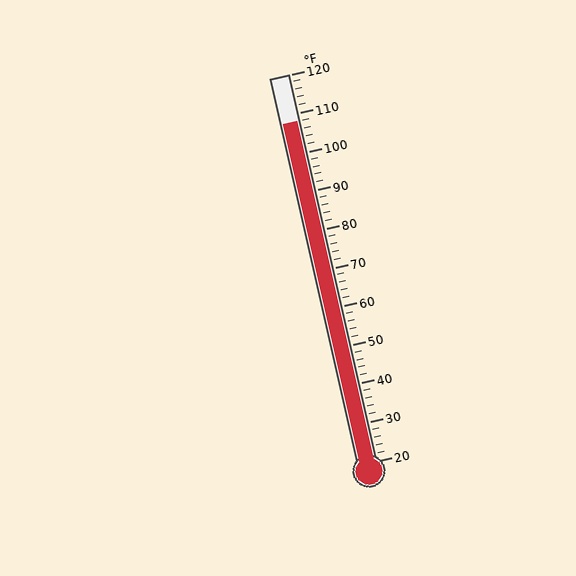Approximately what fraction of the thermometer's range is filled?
The thermometer is filled to approximately 90% of its range.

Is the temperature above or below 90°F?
The temperature is above 90°F.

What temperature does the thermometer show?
The thermometer shows approximately 108°F.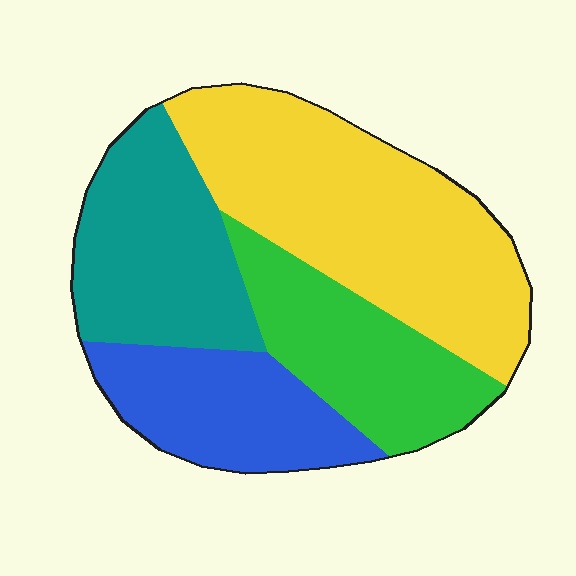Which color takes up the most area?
Yellow, at roughly 40%.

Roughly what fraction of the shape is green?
Green covers about 20% of the shape.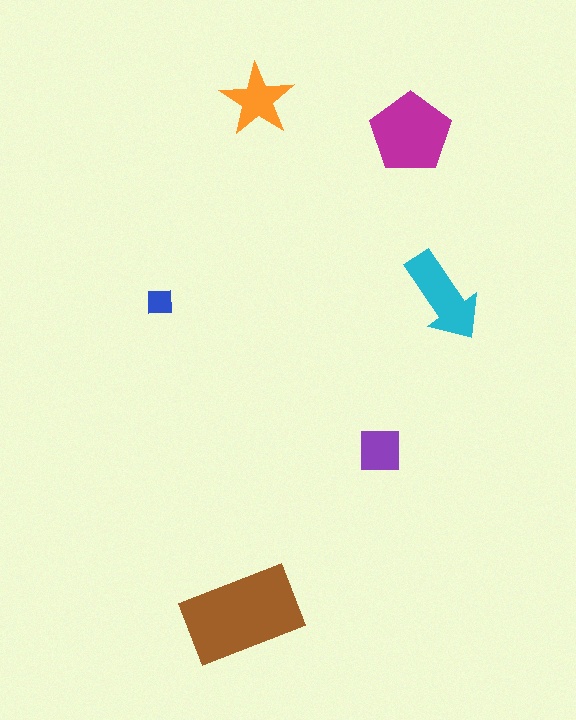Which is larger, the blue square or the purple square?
The purple square.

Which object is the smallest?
The blue square.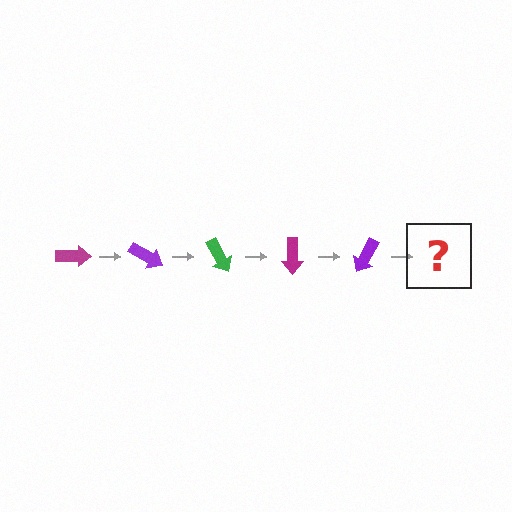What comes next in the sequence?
The next element should be a green arrow, rotated 150 degrees from the start.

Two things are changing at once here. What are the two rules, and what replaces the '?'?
The two rules are that it rotates 30 degrees each step and the color cycles through magenta, purple, and green. The '?' should be a green arrow, rotated 150 degrees from the start.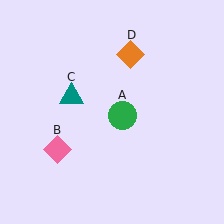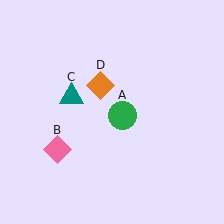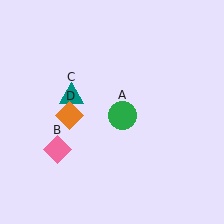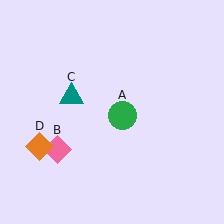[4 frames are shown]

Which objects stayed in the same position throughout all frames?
Green circle (object A) and pink diamond (object B) and teal triangle (object C) remained stationary.